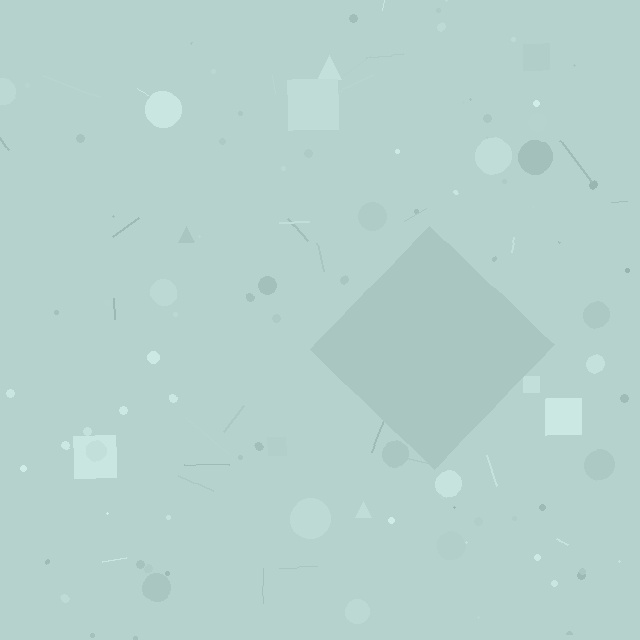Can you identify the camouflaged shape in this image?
The camouflaged shape is a diamond.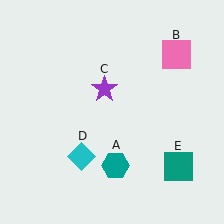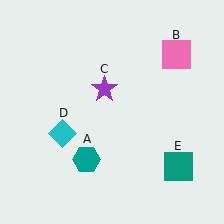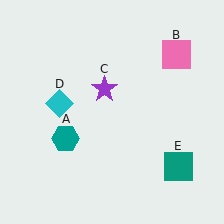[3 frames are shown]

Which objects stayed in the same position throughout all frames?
Pink square (object B) and purple star (object C) and teal square (object E) remained stationary.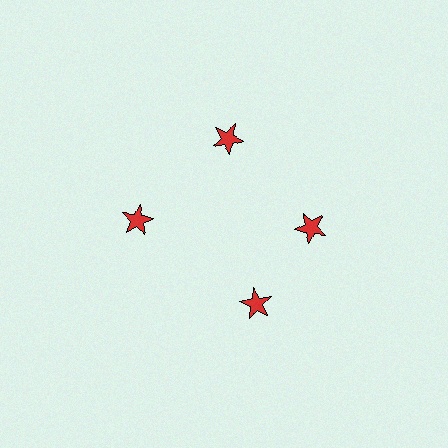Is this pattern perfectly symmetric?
No. The 4 red stars are arranged in a ring, but one element near the 6 o'clock position is rotated out of alignment along the ring, breaking the 4-fold rotational symmetry.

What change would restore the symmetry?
The symmetry would be restored by rotating it back into even spacing with its neighbors so that all 4 stars sit at equal angles and equal distance from the center.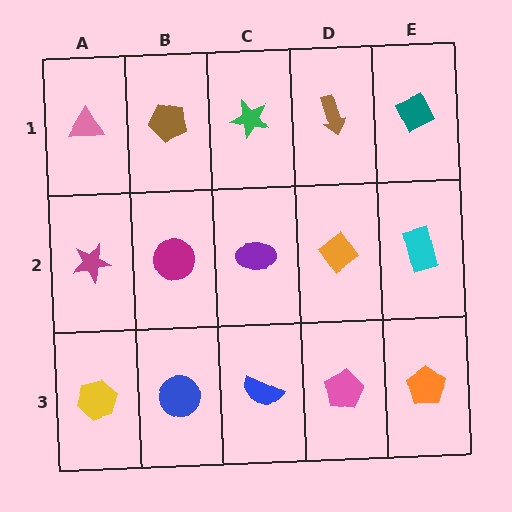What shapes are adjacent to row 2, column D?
A brown arrow (row 1, column D), a pink pentagon (row 3, column D), a purple ellipse (row 2, column C), a cyan rectangle (row 2, column E).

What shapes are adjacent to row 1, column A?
A magenta star (row 2, column A), a brown pentagon (row 1, column B).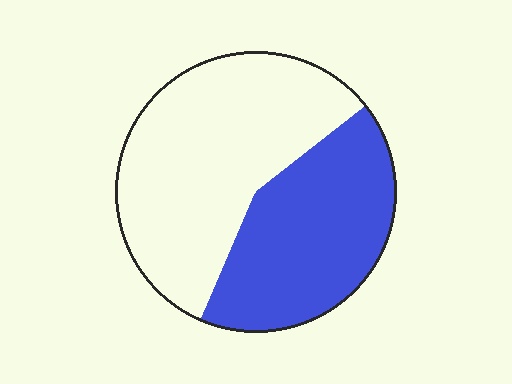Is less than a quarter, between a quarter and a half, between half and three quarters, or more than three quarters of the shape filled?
Between a quarter and a half.